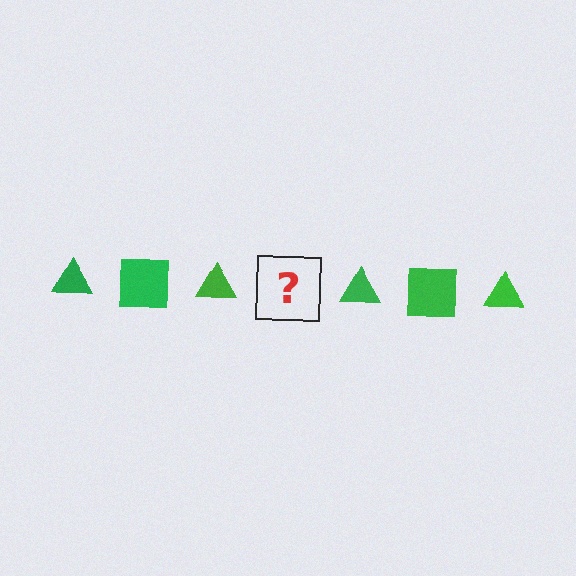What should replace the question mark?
The question mark should be replaced with a green square.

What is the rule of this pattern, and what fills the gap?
The rule is that the pattern cycles through triangle, square shapes in green. The gap should be filled with a green square.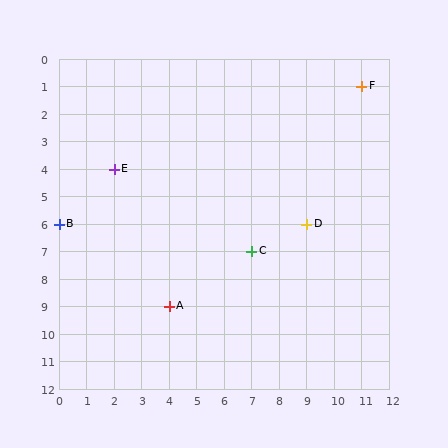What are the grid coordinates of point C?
Point C is at grid coordinates (7, 7).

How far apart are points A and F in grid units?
Points A and F are 7 columns and 8 rows apart (about 10.6 grid units diagonally).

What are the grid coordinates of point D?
Point D is at grid coordinates (9, 6).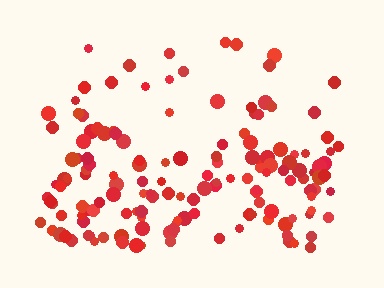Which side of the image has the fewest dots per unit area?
The top.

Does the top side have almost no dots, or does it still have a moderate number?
Still a moderate number, just noticeably fewer than the bottom.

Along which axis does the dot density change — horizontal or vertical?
Vertical.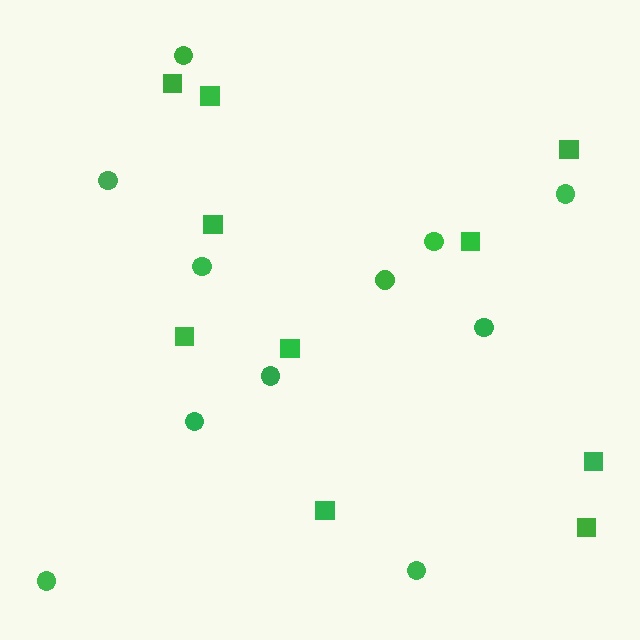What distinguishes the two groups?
There are 2 groups: one group of circles (11) and one group of squares (10).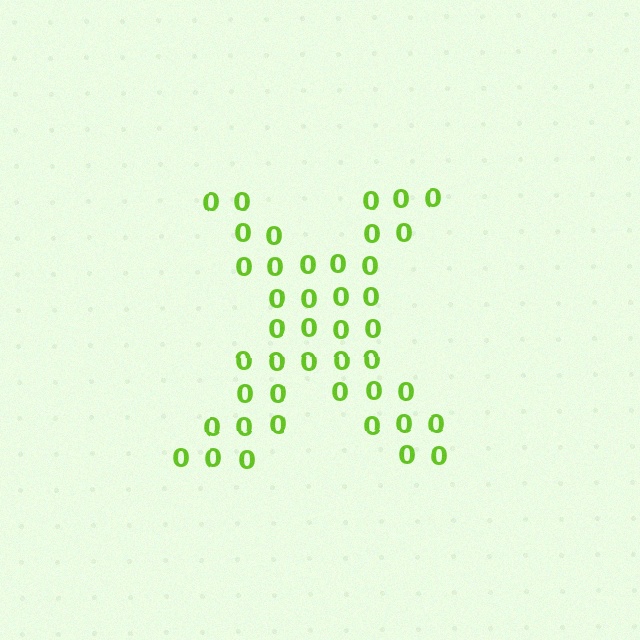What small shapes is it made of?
It is made of small digit 0's.